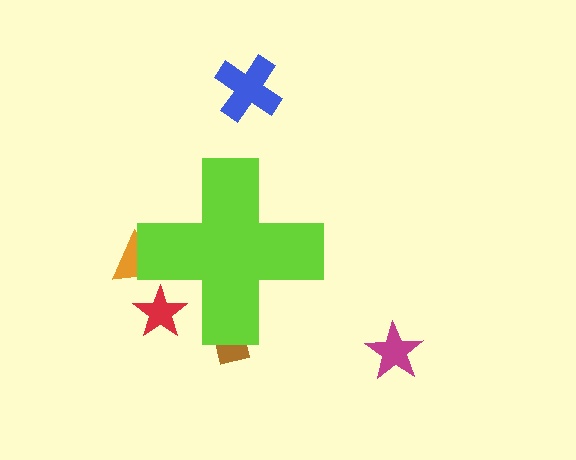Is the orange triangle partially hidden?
Yes, the orange triangle is partially hidden behind the lime cross.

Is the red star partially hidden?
Yes, the red star is partially hidden behind the lime cross.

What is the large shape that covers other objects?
A lime cross.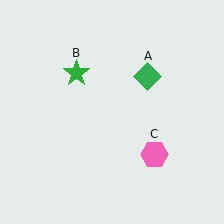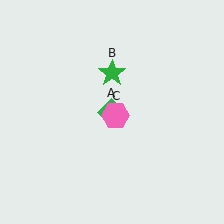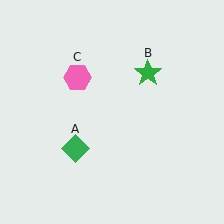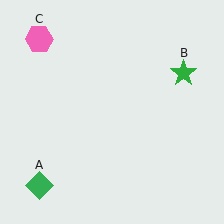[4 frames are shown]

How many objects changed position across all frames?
3 objects changed position: green diamond (object A), green star (object B), pink hexagon (object C).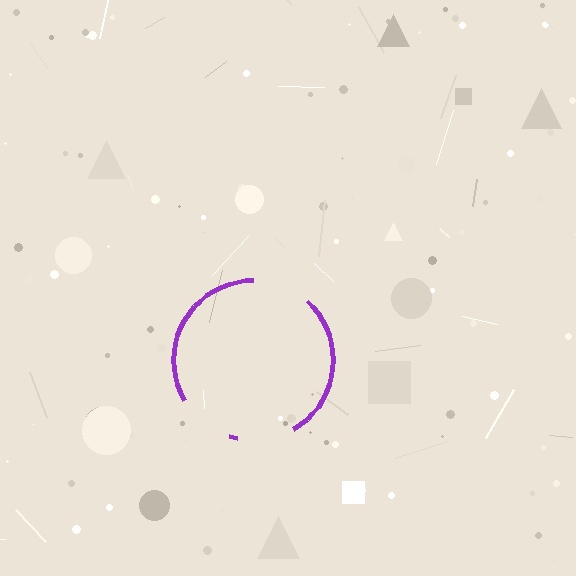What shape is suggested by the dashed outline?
The dashed outline suggests a circle.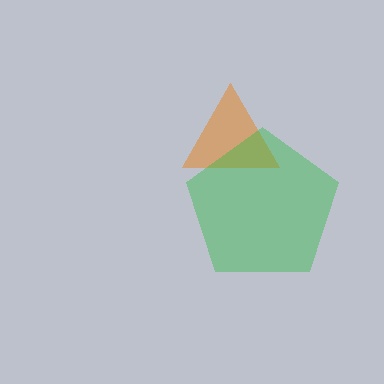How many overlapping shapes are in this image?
There are 2 overlapping shapes in the image.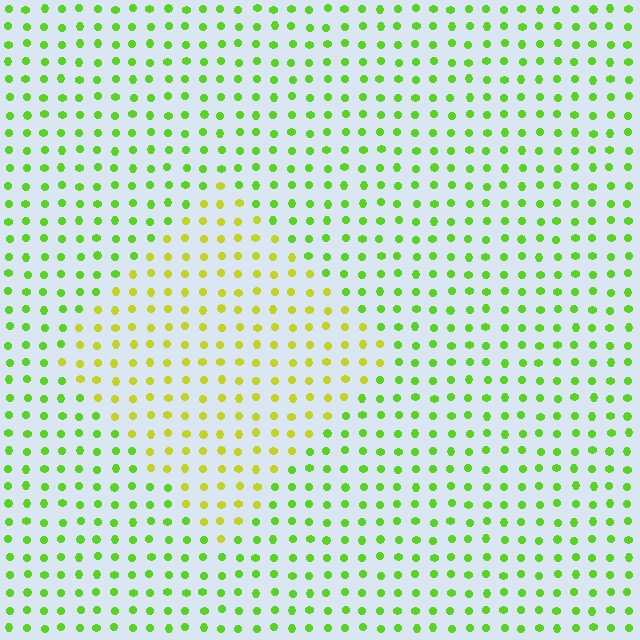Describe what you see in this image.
The image is filled with small lime elements in a uniform arrangement. A diamond-shaped region is visible where the elements are tinted to a slightly different hue, forming a subtle color boundary.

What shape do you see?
I see a diamond.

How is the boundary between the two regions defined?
The boundary is defined purely by a slight shift in hue (about 35 degrees). Spacing, size, and orientation are identical on both sides.